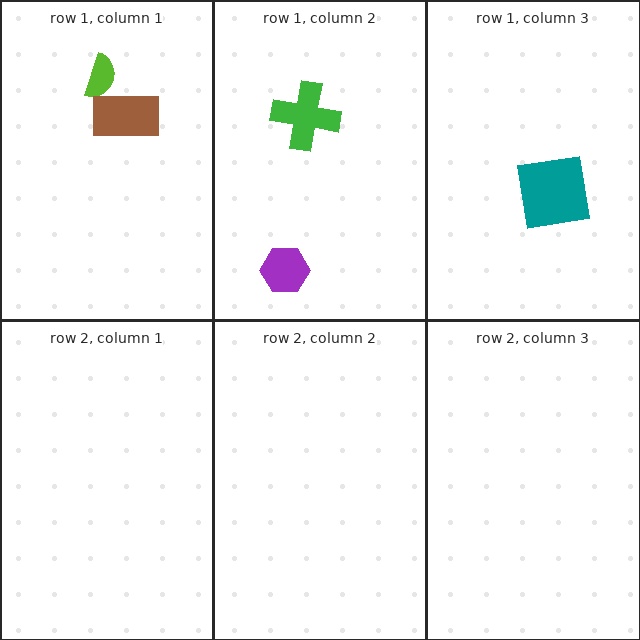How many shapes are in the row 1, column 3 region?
1.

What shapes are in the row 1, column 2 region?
The purple hexagon, the green cross.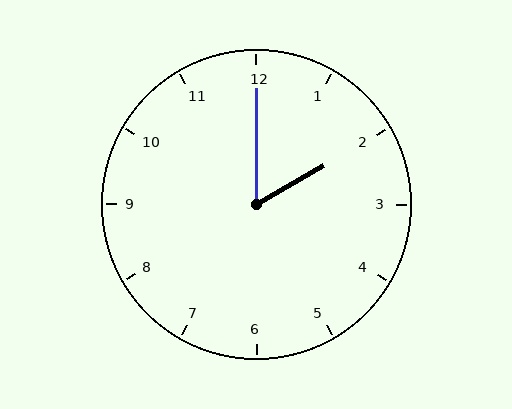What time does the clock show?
2:00.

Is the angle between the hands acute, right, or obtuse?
It is acute.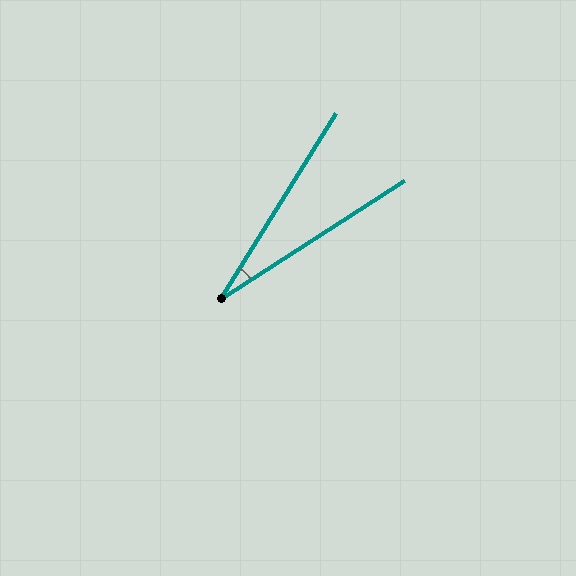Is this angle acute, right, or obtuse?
It is acute.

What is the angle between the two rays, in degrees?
Approximately 25 degrees.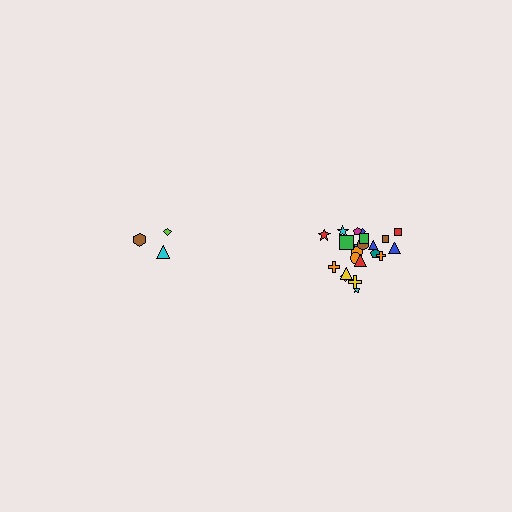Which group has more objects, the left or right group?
The right group.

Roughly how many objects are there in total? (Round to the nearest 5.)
Roughly 25 objects in total.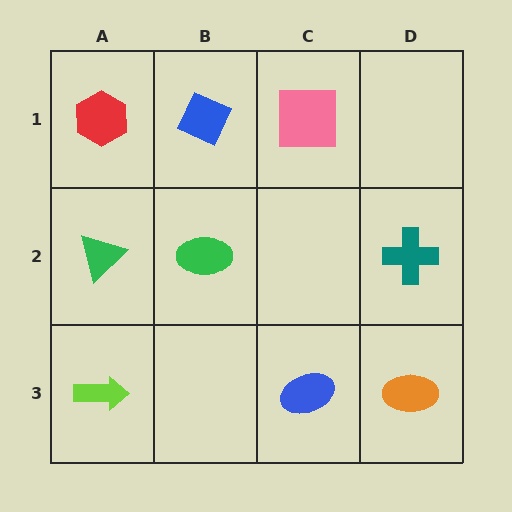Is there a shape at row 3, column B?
No, that cell is empty.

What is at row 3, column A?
A lime arrow.